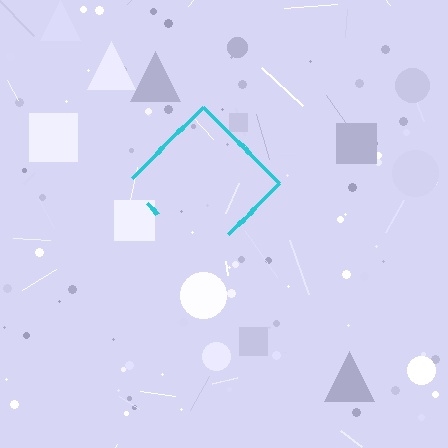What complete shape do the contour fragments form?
The contour fragments form a diamond.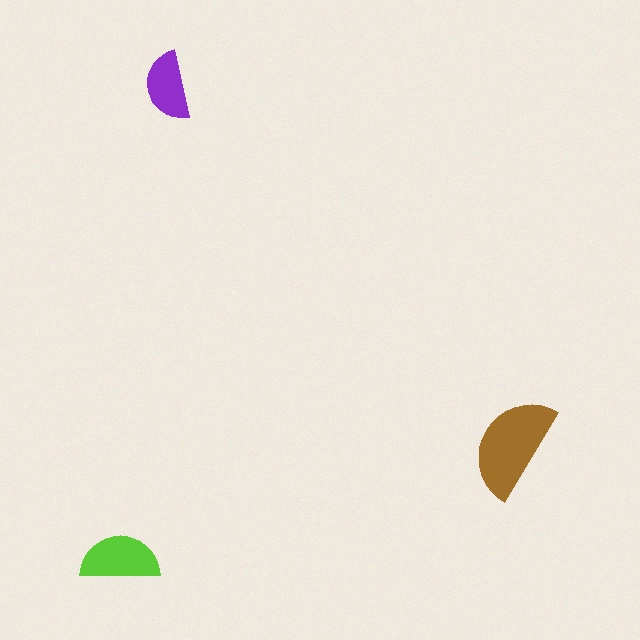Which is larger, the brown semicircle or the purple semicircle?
The brown one.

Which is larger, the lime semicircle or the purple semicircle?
The lime one.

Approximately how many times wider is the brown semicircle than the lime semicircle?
About 1.5 times wider.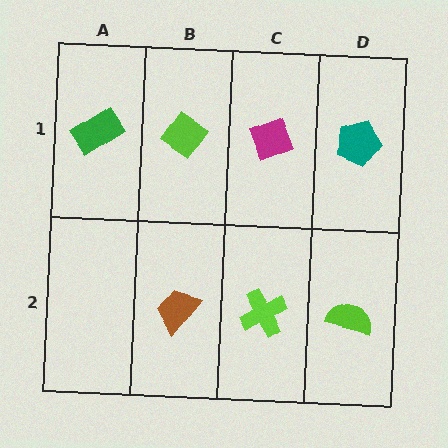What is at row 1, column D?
A teal pentagon.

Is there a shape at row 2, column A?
No, that cell is empty.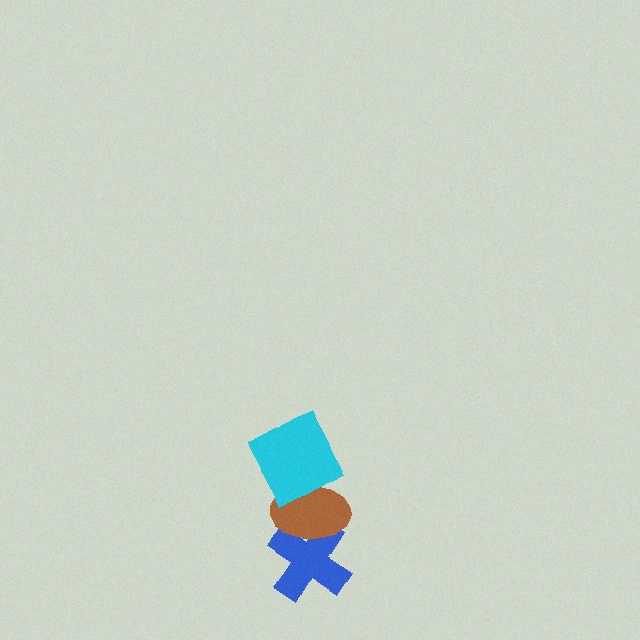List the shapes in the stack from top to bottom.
From top to bottom: the cyan square, the brown ellipse, the blue cross.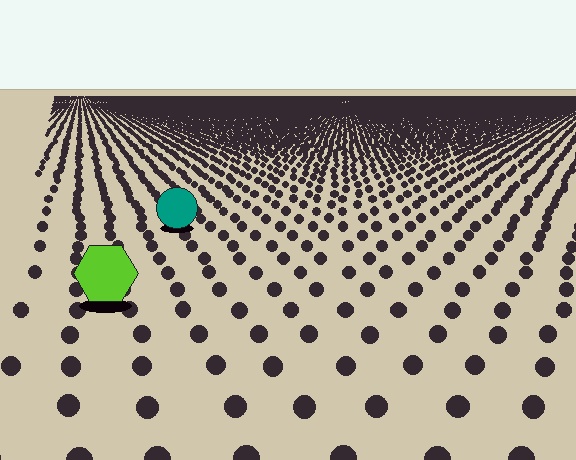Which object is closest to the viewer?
The lime hexagon is closest. The texture marks near it are larger and more spread out.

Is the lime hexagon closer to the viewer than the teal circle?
Yes. The lime hexagon is closer — you can tell from the texture gradient: the ground texture is coarser near it.